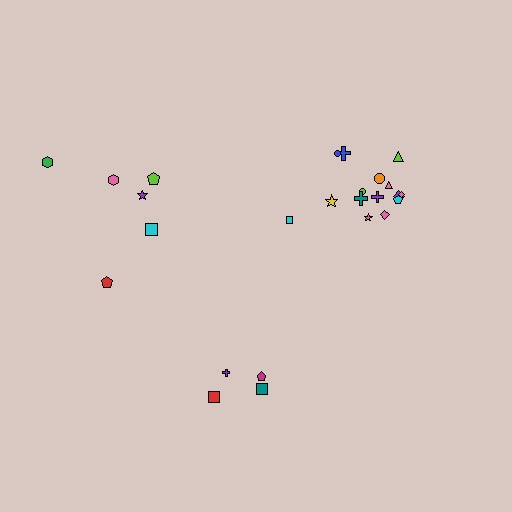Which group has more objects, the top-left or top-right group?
The top-right group.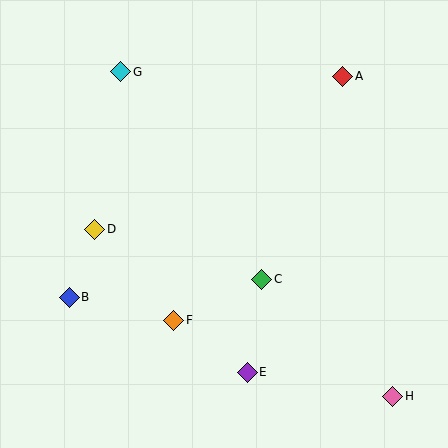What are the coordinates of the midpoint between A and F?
The midpoint between A and F is at (258, 198).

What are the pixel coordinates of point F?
Point F is at (174, 320).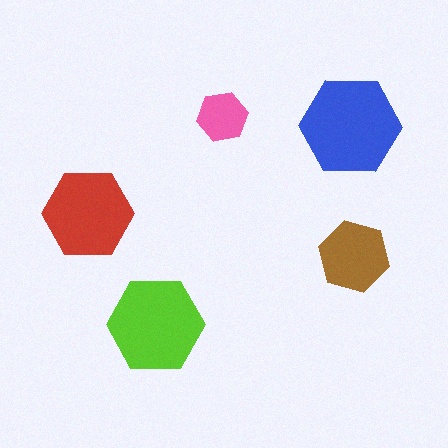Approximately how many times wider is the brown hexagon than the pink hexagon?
About 1.5 times wider.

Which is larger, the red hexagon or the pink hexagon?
The red one.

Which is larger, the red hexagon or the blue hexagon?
The blue one.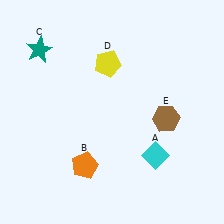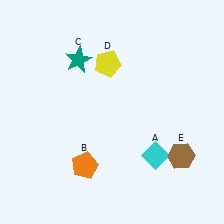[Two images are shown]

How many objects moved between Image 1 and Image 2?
2 objects moved between the two images.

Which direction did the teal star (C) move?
The teal star (C) moved right.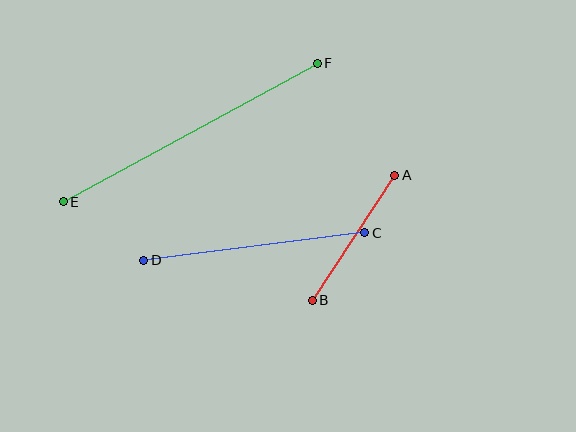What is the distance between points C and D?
The distance is approximately 223 pixels.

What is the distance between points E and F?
The distance is approximately 290 pixels.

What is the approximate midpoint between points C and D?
The midpoint is at approximately (254, 247) pixels.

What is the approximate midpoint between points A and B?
The midpoint is at approximately (353, 238) pixels.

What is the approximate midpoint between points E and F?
The midpoint is at approximately (190, 133) pixels.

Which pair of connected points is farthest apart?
Points E and F are farthest apart.